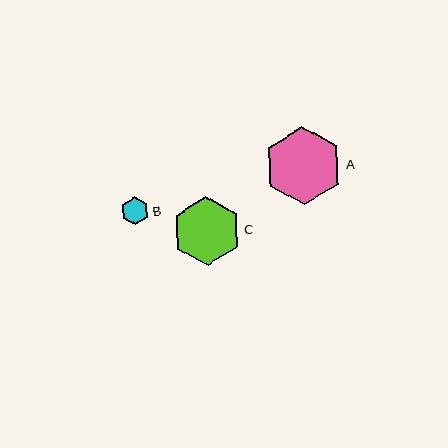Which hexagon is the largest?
Hexagon A is the largest with a size of approximately 78 pixels.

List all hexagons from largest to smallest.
From largest to smallest: A, C, B.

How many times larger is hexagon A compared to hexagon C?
Hexagon A is approximately 1.1 times the size of hexagon C.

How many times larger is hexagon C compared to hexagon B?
Hexagon C is approximately 2.5 times the size of hexagon B.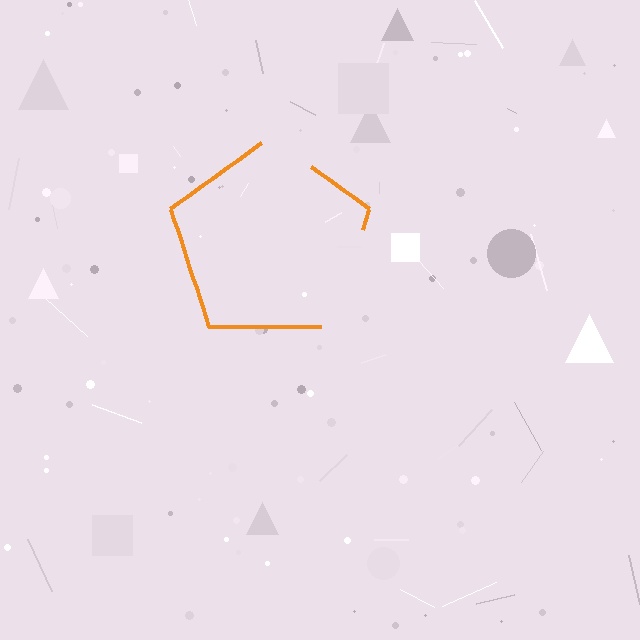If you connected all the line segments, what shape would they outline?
They would outline a pentagon.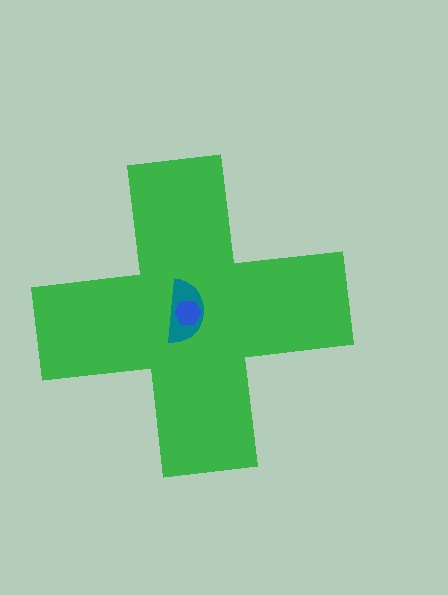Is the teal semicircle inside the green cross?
Yes.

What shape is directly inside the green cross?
The teal semicircle.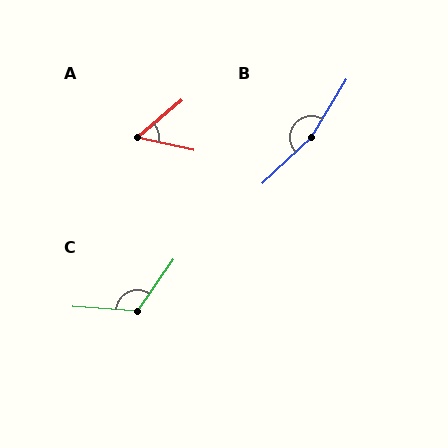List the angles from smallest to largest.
A (52°), C (121°), B (164°).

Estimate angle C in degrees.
Approximately 121 degrees.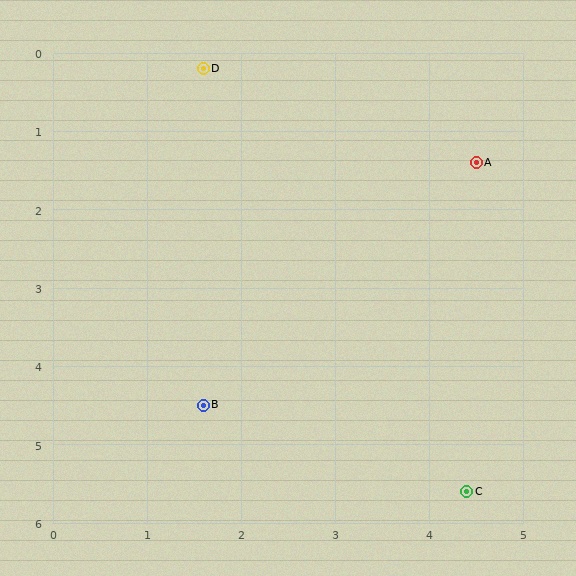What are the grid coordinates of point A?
Point A is at approximately (4.5, 1.4).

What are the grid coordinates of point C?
Point C is at approximately (4.4, 5.6).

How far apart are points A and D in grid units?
Points A and D are about 3.1 grid units apart.